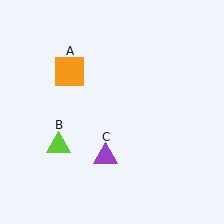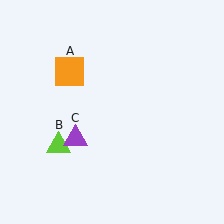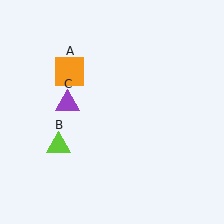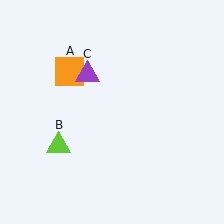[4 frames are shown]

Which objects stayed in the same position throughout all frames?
Orange square (object A) and lime triangle (object B) remained stationary.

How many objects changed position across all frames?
1 object changed position: purple triangle (object C).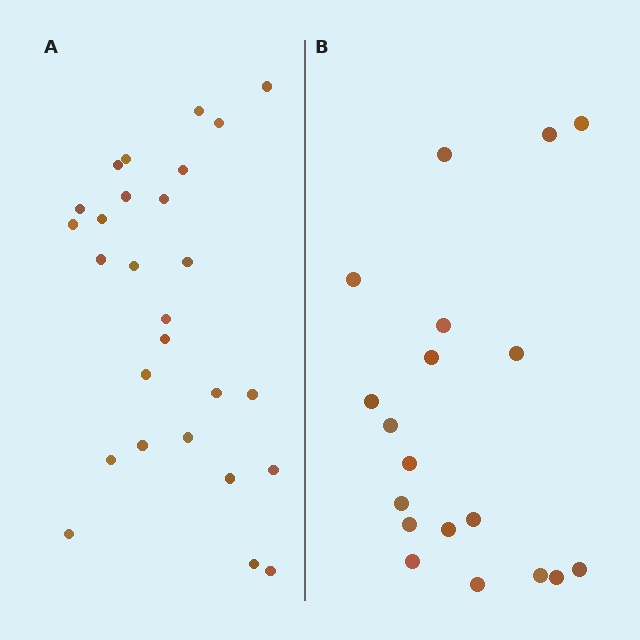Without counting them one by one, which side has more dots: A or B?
Region A (the left region) has more dots.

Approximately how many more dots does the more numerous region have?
Region A has roughly 8 or so more dots than region B.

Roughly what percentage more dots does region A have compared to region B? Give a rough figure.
About 40% more.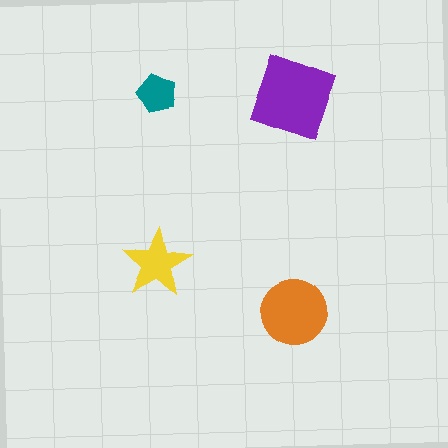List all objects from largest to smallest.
The purple square, the orange circle, the yellow star, the teal pentagon.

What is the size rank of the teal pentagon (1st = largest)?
4th.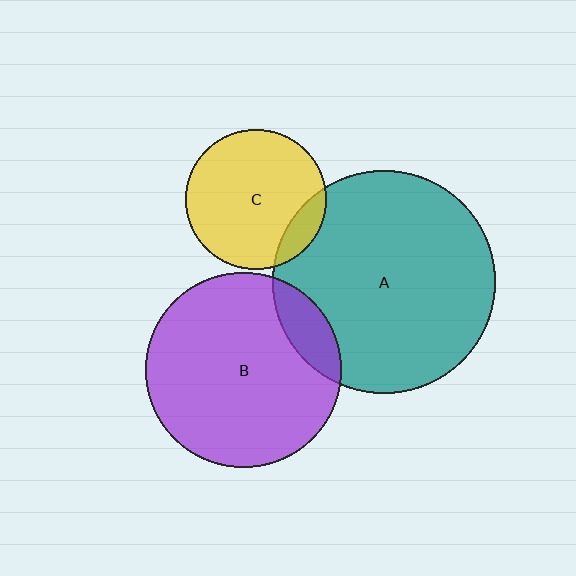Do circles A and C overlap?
Yes.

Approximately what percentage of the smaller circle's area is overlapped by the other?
Approximately 10%.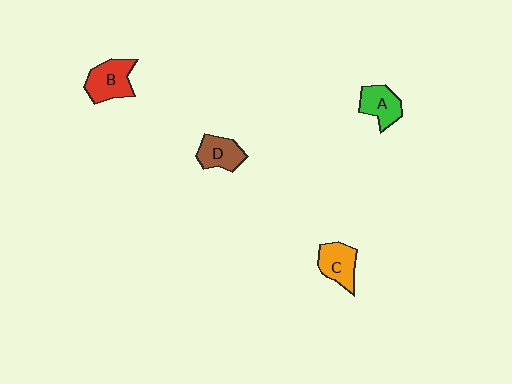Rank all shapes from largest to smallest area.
From largest to smallest: B (red), C (orange), A (green), D (brown).